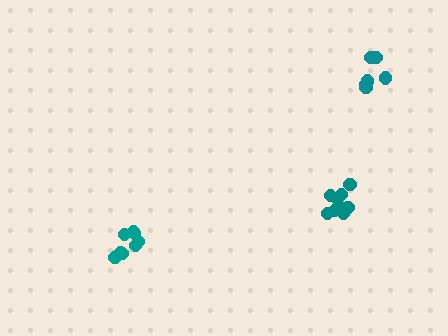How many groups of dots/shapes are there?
There are 3 groups.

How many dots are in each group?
Group 1: 8 dots, Group 2: 9 dots, Group 3: 6 dots (23 total).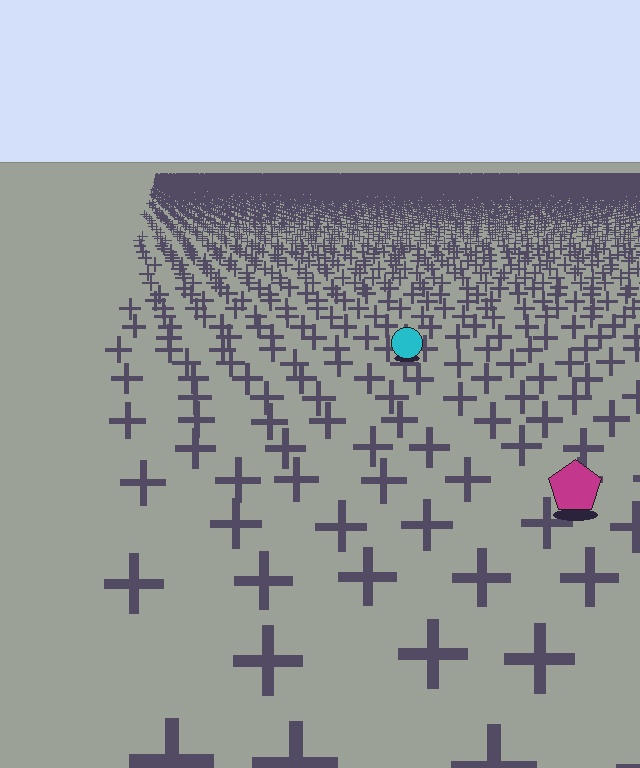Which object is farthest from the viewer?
The cyan circle is farthest from the viewer. It appears smaller and the ground texture around it is denser.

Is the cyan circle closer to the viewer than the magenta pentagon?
No. The magenta pentagon is closer — you can tell from the texture gradient: the ground texture is coarser near it.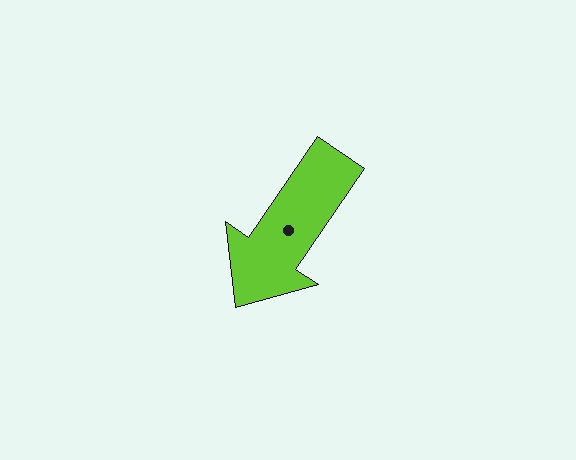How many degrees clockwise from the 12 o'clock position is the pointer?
Approximately 214 degrees.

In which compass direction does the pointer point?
Southwest.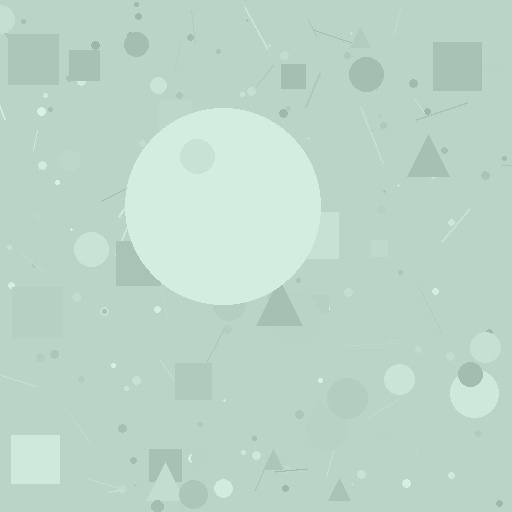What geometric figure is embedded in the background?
A circle is embedded in the background.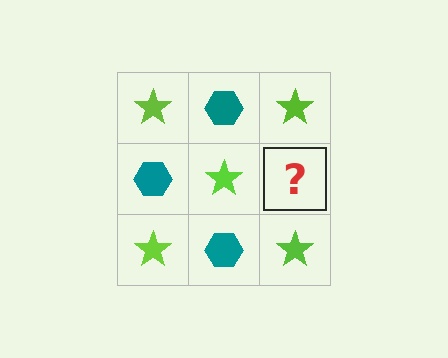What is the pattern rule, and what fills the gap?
The rule is that it alternates lime star and teal hexagon in a checkerboard pattern. The gap should be filled with a teal hexagon.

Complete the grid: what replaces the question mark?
The question mark should be replaced with a teal hexagon.